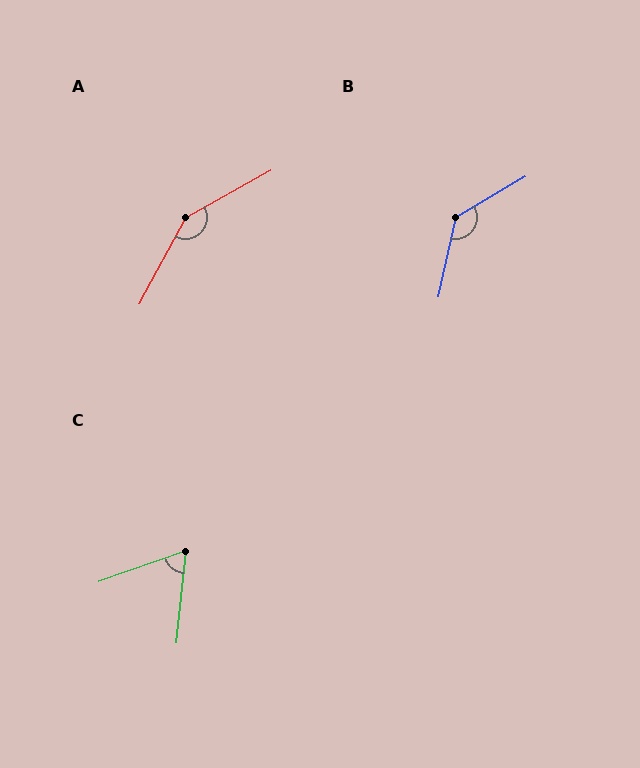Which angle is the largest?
A, at approximately 147 degrees.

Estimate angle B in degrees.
Approximately 133 degrees.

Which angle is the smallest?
C, at approximately 65 degrees.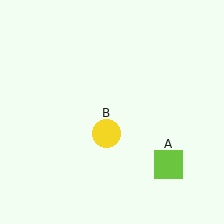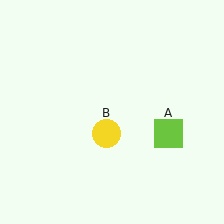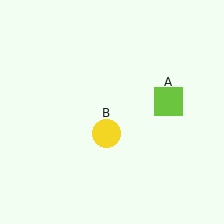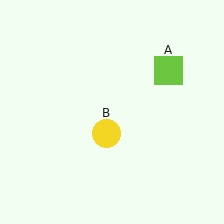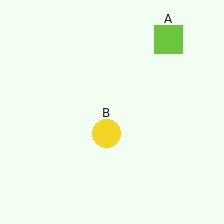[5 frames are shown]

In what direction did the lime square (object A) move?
The lime square (object A) moved up.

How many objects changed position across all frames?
1 object changed position: lime square (object A).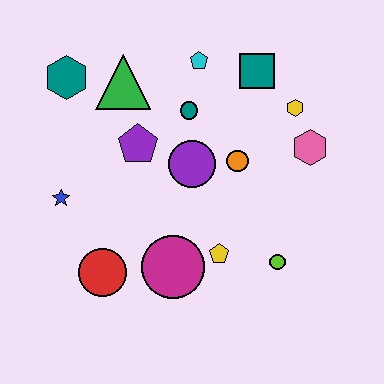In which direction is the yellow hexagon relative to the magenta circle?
The yellow hexagon is above the magenta circle.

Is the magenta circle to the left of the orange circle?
Yes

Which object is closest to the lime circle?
The yellow pentagon is closest to the lime circle.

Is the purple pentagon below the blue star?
No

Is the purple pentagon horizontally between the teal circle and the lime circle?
No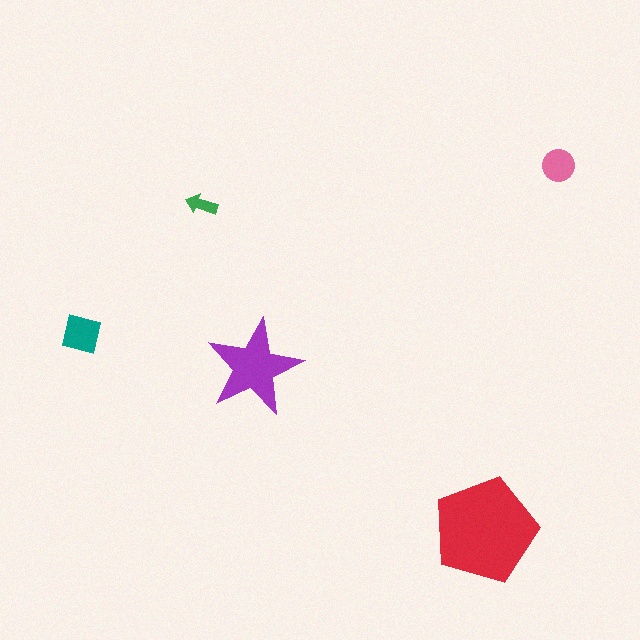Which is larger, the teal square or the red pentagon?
The red pentagon.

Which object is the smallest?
The green arrow.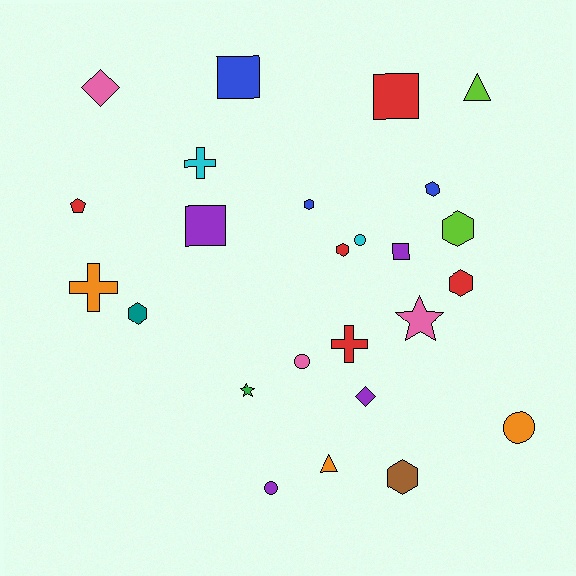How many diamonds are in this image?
There are 2 diamonds.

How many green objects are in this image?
There is 1 green object.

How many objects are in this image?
There are 25 objects.